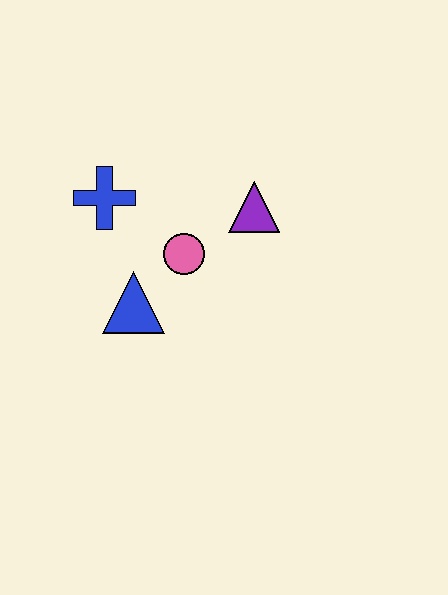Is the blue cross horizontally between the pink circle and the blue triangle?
No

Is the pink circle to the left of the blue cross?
No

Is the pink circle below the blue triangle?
No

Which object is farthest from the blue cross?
The purple triangle is farthest from the blue cross.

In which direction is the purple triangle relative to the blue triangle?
The purple triangle is to the right of the blue triangle.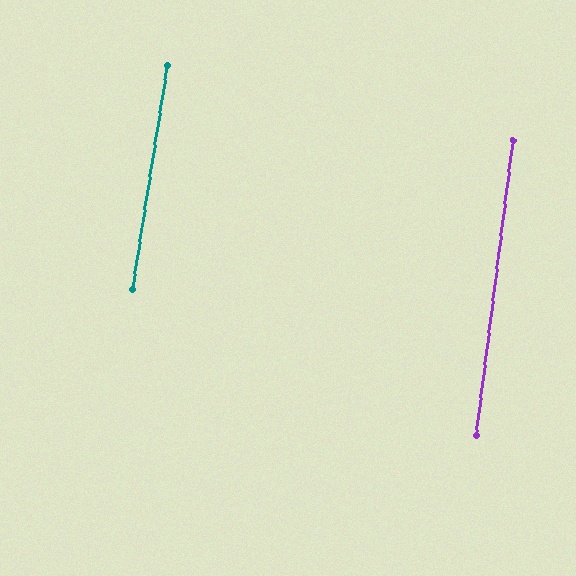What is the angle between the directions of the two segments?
Approximately 2 degrees.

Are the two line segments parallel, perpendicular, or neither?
Parallel — their directions differ by only 1.8°.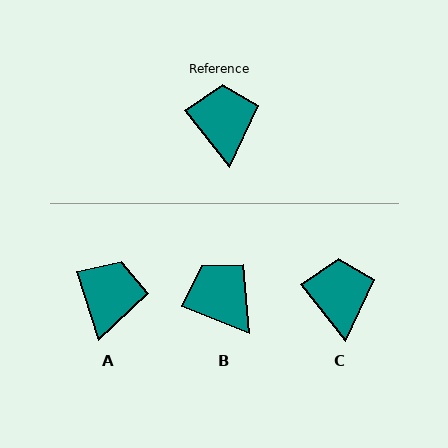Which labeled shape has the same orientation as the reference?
C.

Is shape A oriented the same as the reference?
No, it is off by about 21 degrees.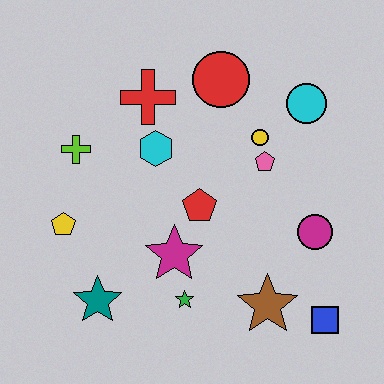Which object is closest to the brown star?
The blue square is closest to the brown star.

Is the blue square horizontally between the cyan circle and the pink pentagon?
No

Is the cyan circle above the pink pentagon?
Yes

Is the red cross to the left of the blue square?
Yes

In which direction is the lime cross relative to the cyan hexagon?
The lime cross is to the left of the cyan hexagon.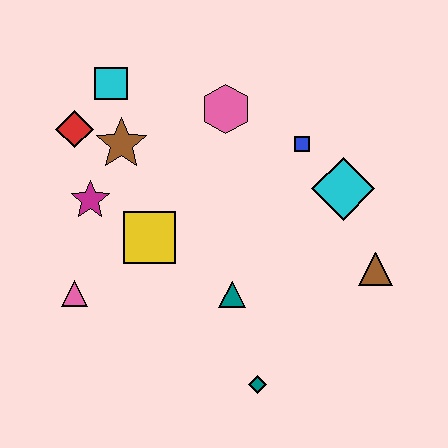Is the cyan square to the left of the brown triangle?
Yes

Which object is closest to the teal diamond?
The teal triangle is closest to the teal diamond.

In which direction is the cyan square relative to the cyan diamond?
The cyan square is to the left of the cyan diamond.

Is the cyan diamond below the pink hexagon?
Yes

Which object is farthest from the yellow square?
The brown triangle is farthest from the yellow square.